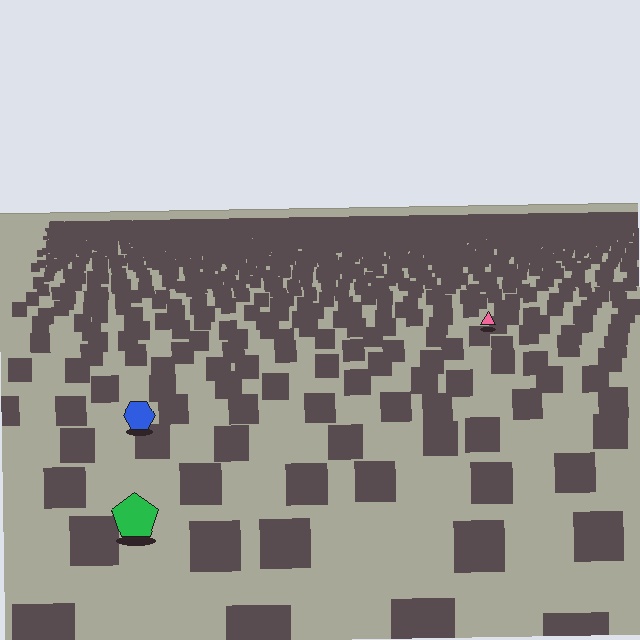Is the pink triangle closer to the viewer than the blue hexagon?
No. The blue hexagon is closer — you can tell from the texture gradient: the ground texture is coarser near it.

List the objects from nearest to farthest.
From nearest to farthest: the green pentagon, the blue hexagon, the pink triangle.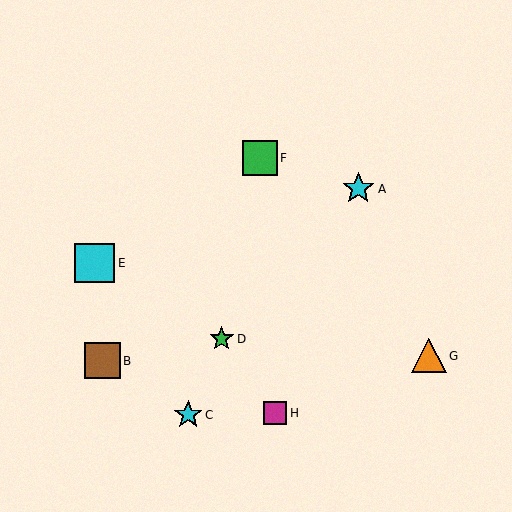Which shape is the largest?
The cyan square (labeled E) is the largest.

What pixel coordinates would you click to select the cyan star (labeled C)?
Click at (188, 415) to select the cyan star C.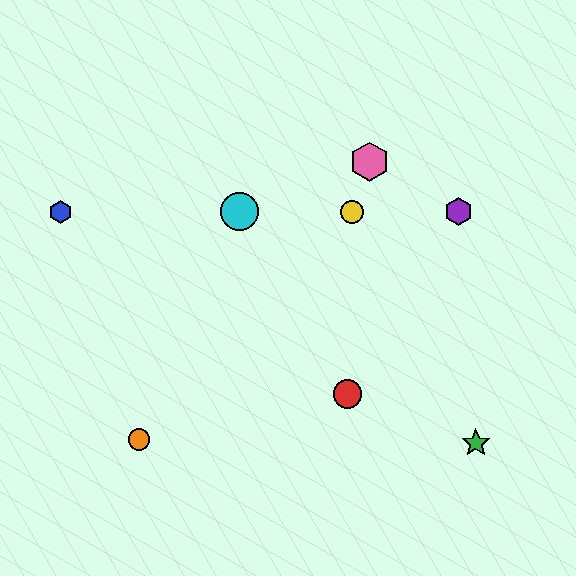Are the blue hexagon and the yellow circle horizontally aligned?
Yes, both are at y≈212.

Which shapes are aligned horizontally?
The blue hexagon, the yellow circle, the purple hexagon, the cyan circle are aligned horizontally.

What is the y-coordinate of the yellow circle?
The yellow circle is at y≈212.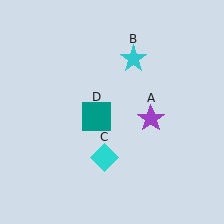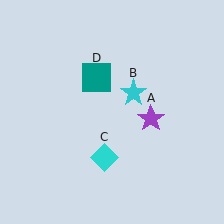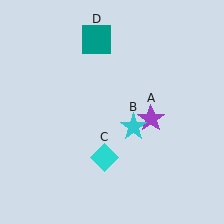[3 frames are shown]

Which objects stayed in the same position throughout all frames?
Purple star (object A) and cyan diamond (object C) remained stationary.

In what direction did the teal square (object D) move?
The teal square (object D) moved up.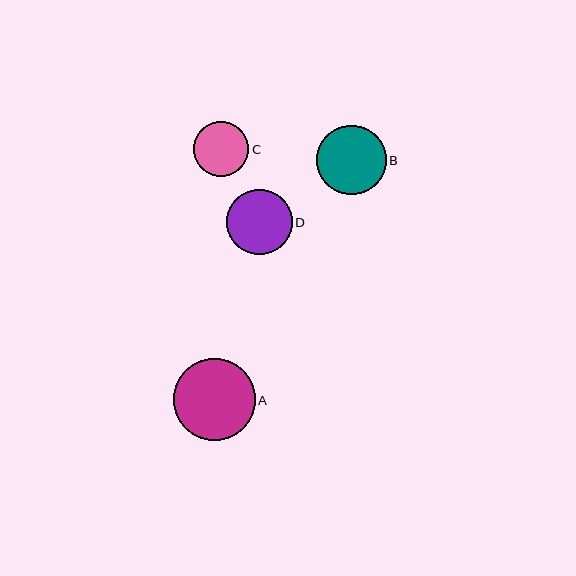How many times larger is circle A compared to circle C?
Circle A is approximately 1.5 times the size of circle C.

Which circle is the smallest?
Circle C is the smallest with a size of approximately 55 pixels.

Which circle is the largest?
Circle A is the largest with a size of approximately 82 pixels.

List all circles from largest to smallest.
From largest to smallest: A, B, D, C.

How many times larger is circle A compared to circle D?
Circle A is approximately 1.2 times the size of circle D.